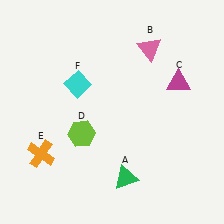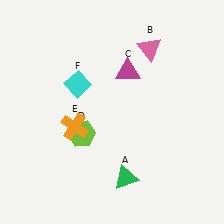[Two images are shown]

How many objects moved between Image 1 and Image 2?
2 objects moved between the two images.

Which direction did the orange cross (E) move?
The orange cross (E) moved right.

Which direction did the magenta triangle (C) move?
The magenta triangle (C) moved left.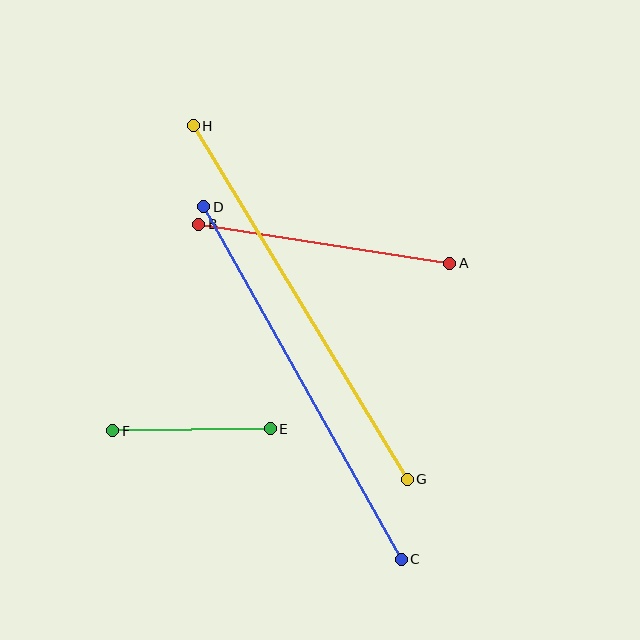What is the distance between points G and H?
The distance is approximately 413 pixels.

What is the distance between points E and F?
The distance is approximately 158 pixels.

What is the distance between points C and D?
The distance is approximately 404 pixels.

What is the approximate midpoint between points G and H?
The midpoint is at approximately (300, 302) pixels.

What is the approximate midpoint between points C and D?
The midpoint is at approximately (302, 383) pixels.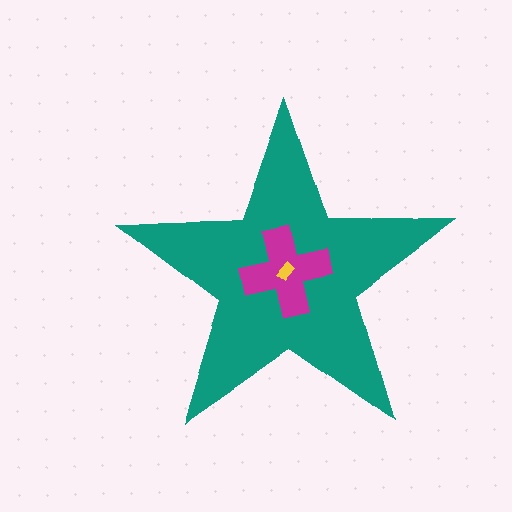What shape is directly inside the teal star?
The magenta cross.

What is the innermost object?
The yellow rectangle.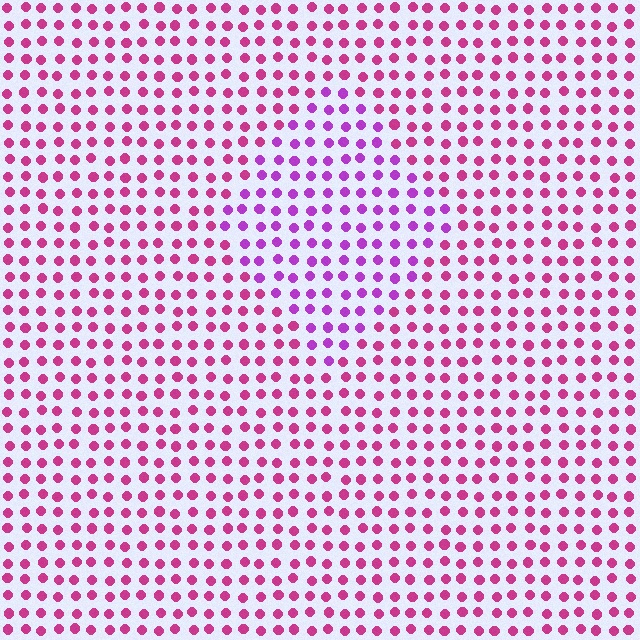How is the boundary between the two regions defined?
The boundary is defined purely by a slight shift in hue (about 34 degrees). Spacing, size, and orientation are identical on both sides.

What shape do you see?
I see a diamond.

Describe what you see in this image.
The image is filled with small magenta elements in a uniform arrangement. A diamond-shaped region is visible where the elements are tinted to a slightly different hue, forming a subtle color boundary.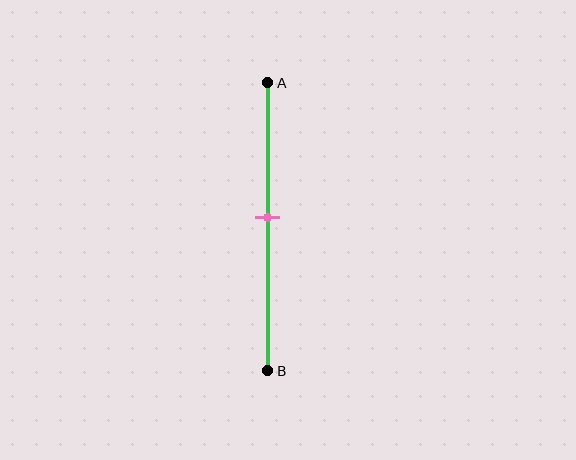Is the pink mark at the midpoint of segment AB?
No, the mark is at about 45% from A, not at the 50% midpoint.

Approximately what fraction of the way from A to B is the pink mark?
The pink mark is approximately 45% of the way from A to B.